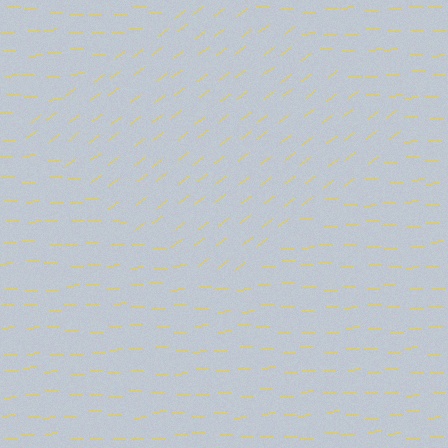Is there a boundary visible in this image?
Yes, there is a texture boundary formed by a change in line orientation.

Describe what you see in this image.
The image is filled with small yellow line segments. A diamond region in the image has lines oriented differently from the surrounding lines, creating a visible texture boundary.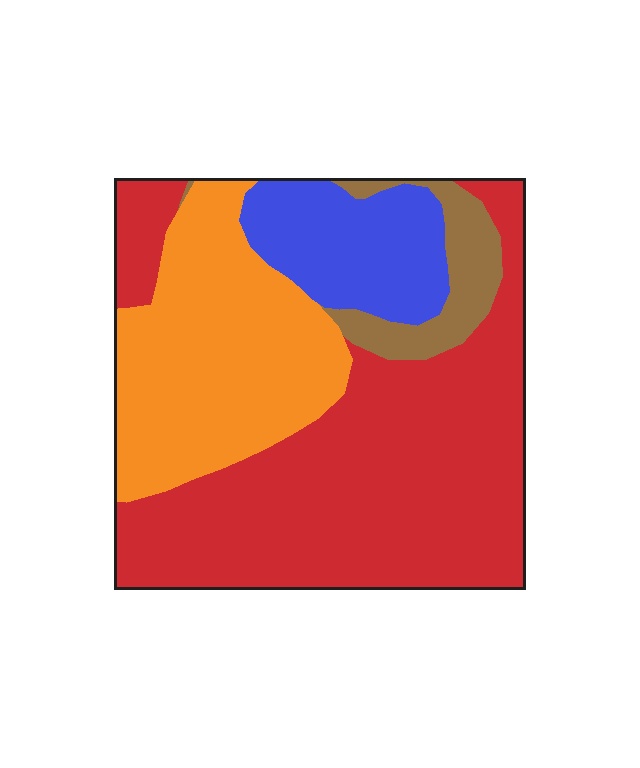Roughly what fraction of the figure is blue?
Blue takes up about one eighth (1/8) of the figure.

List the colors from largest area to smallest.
From largest to smallest: red, orange, blue, brown.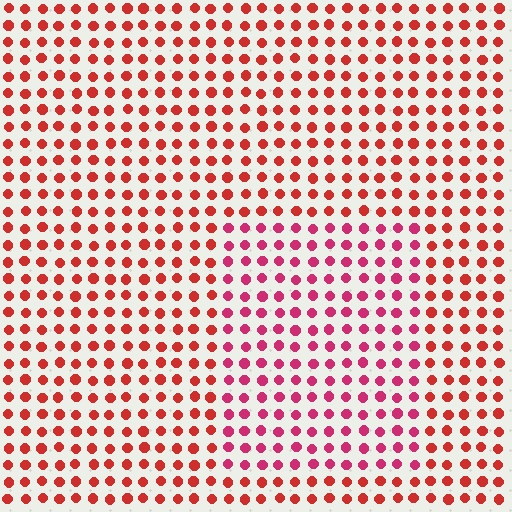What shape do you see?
I see a rectangle.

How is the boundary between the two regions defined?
The boundary is defined purely by a slight shift in hue (about 27 degrees). Spacing, size, and orientation are identical on both sides.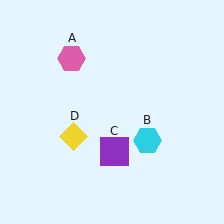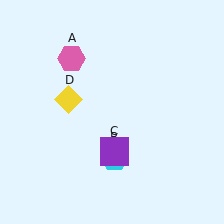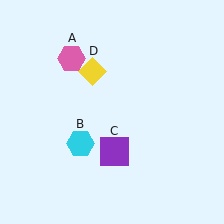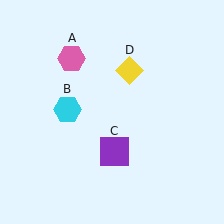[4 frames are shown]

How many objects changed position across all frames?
2 objects changed position: cyan hexagon (object B), yellow diamond (object D).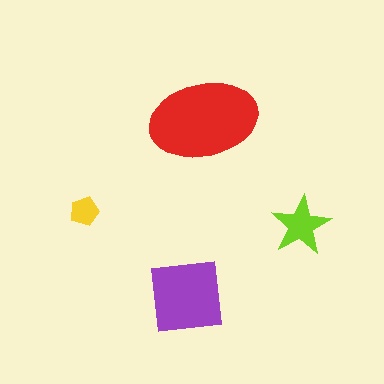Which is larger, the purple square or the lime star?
The purple square.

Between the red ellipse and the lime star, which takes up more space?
The red ellipse.